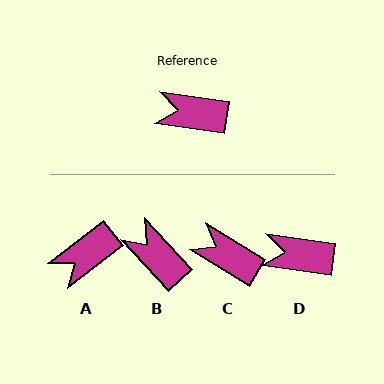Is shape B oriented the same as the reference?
No, it is off by about 40 degrees.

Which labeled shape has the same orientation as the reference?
D.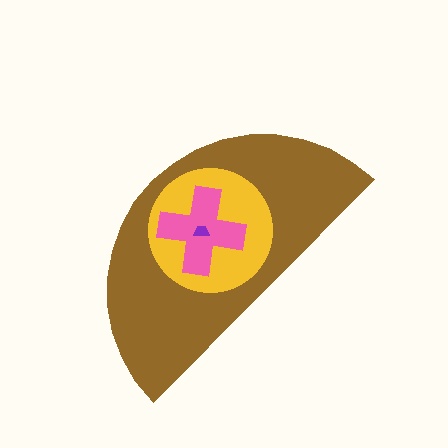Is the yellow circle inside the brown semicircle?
Yes.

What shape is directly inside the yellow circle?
The pink cross.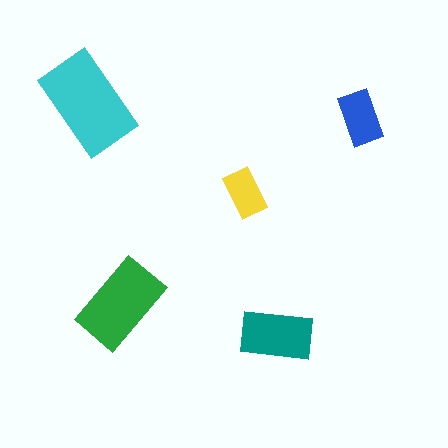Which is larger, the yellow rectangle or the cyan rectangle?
The cyan one.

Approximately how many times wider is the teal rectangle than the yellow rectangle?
About 1.5 times wider.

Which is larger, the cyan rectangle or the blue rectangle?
The cyan one.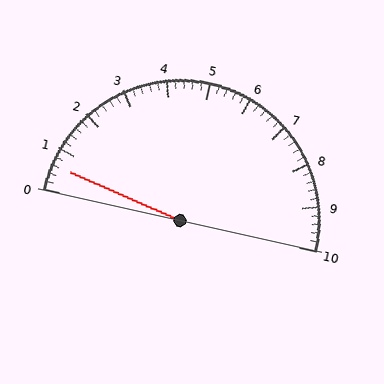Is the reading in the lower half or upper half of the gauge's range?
The reading is in the lower half of the range (0 to 10).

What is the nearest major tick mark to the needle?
The nearest major tick mark is 1.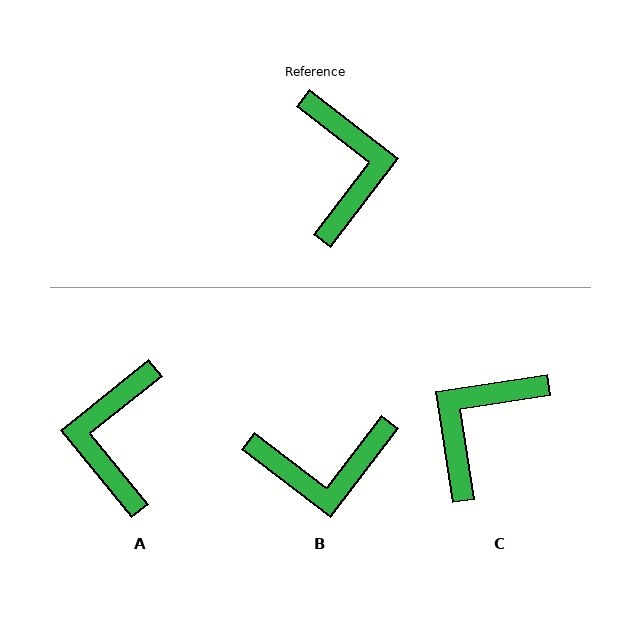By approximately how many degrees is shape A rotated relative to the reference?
Approximately 166 degrees counter-clockwise.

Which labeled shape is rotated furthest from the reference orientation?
A, about 166 degrees away.